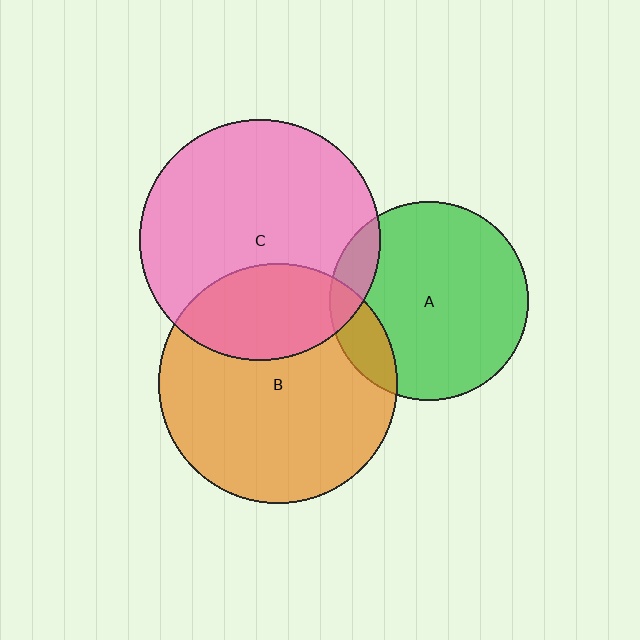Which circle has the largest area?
Circle C (pink).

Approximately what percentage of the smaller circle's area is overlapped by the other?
Approximately 15%.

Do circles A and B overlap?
Yes.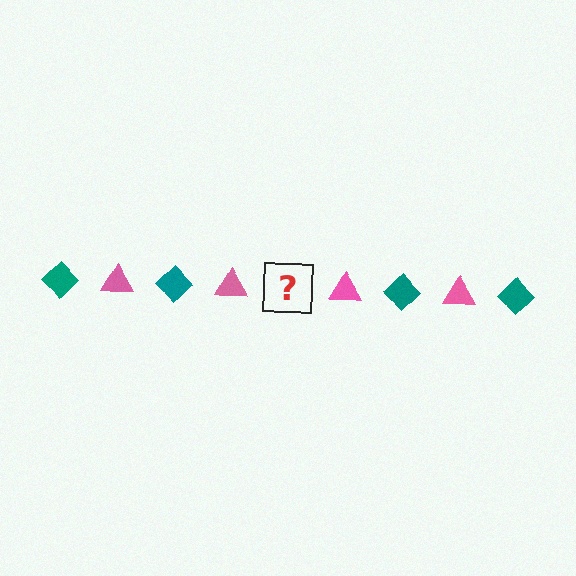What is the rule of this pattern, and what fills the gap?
The rule is that the pattern alternates between teal diamond and pink triangle. The gap should be filled with a teal diamond.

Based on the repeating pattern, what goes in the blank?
The blank should be a teal diamond.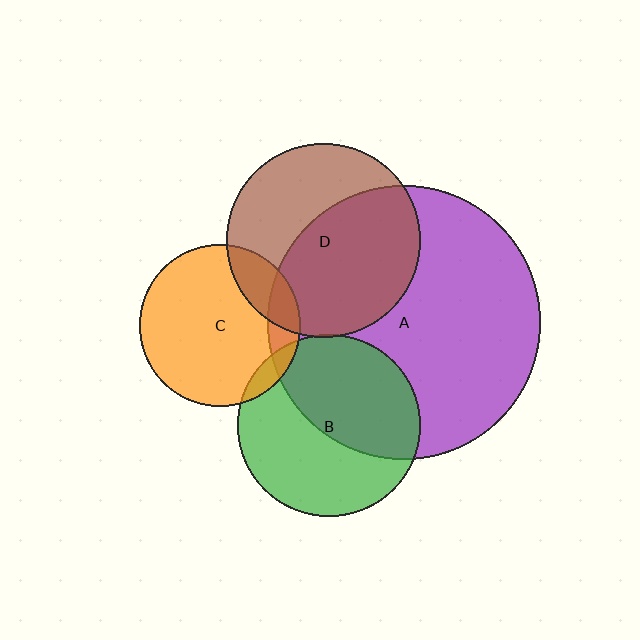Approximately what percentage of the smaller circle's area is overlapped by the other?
Approximately 55%.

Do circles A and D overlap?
Yes.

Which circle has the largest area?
Circle A (purple).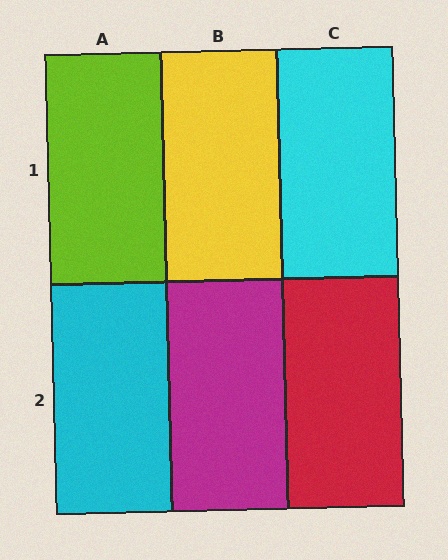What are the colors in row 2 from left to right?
Cyan, magenta, red.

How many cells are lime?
1 cell is lime.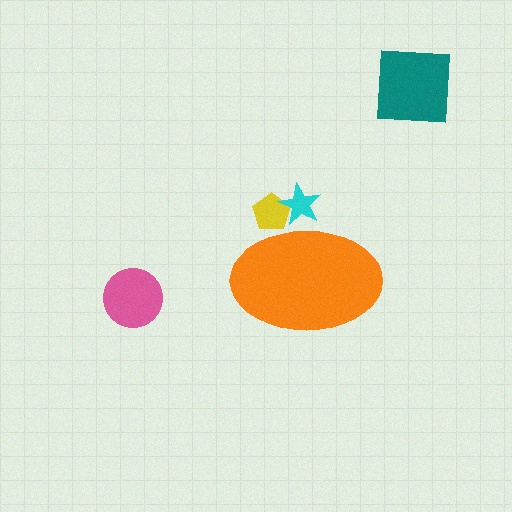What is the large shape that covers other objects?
An orange ellipse.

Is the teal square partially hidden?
No, the teal square is fully visible.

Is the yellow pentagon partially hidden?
Yes, the yellow pentagon is partially hidden behind the orange ellipse.